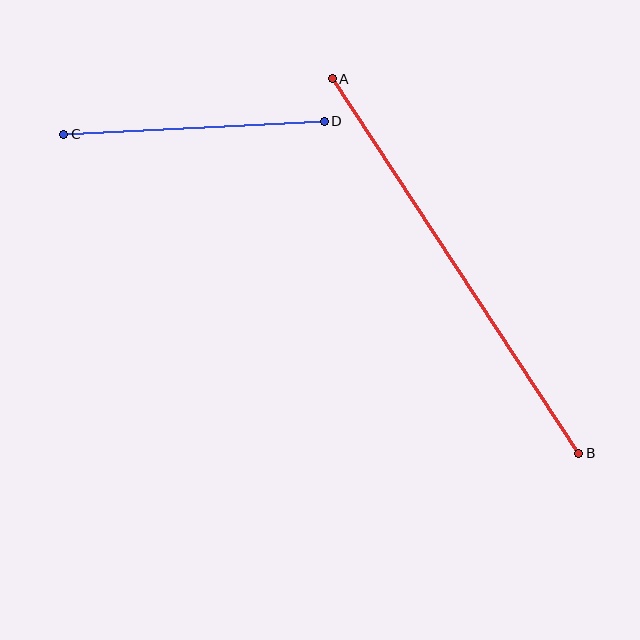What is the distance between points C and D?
The distance is approximately 261 pixels.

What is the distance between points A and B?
The distance is approximately 448 pixels.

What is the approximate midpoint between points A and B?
The midpoint is at approximately (455, 266) pixels.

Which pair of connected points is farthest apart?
Points A and B are farthest apart.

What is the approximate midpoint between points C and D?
The midpoint is at approximately (194, 128) pixels.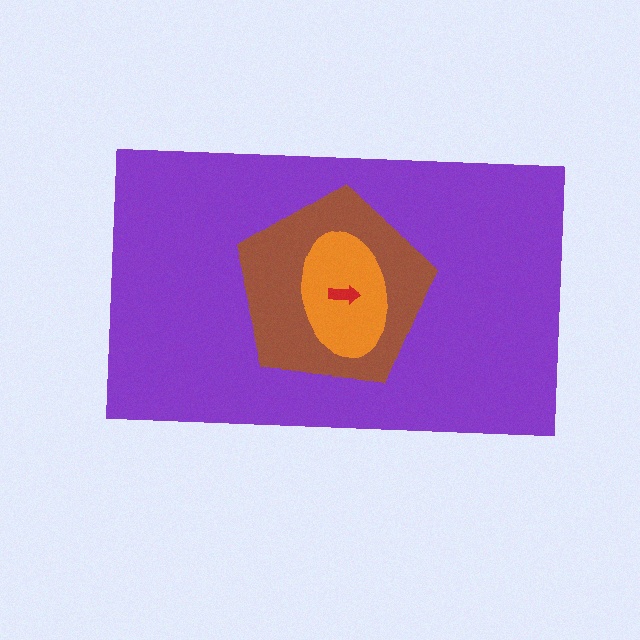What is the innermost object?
The red arrow.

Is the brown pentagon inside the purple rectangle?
Yes.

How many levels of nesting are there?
4.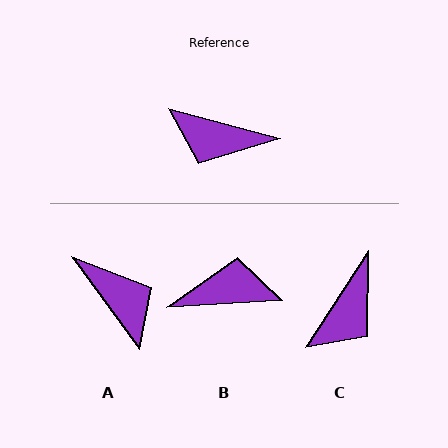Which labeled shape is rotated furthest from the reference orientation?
B, about 162 degrees away.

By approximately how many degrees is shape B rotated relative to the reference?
Approximately 162 degrees clockwise.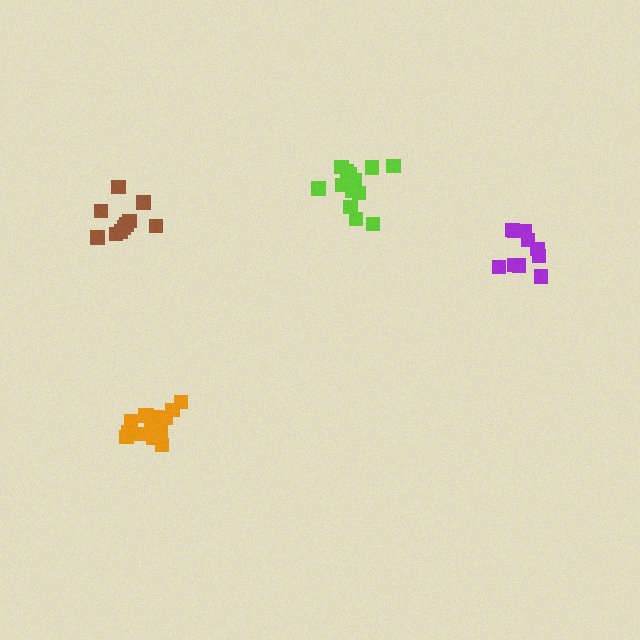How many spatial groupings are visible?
There are 4 spatial groupings.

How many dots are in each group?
Group 1: 10 dots, Group 2: 14 dots, Group 3: 10 dots, Group 4: 13 dots (47 total).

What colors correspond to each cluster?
The clusters are colored: purple, orange, brown, lime.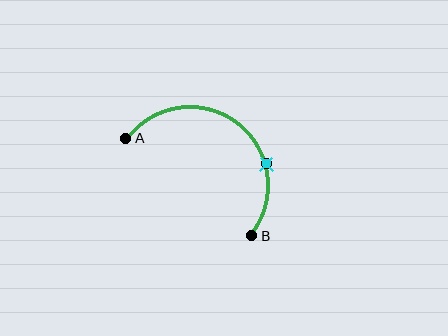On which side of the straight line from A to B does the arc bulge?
The arc bulges above and to the right of the straight line connecting A and B.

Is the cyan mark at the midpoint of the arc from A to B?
No. The cyan mark lies on the arc but is closer to endpoint B. The arc midpoint would be at the point on the curve equidistant along the arc from both A and B.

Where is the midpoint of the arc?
The arc midpoint is the point on the curve farthest from the straight line joining A and B. It sits above and to the right of that line.